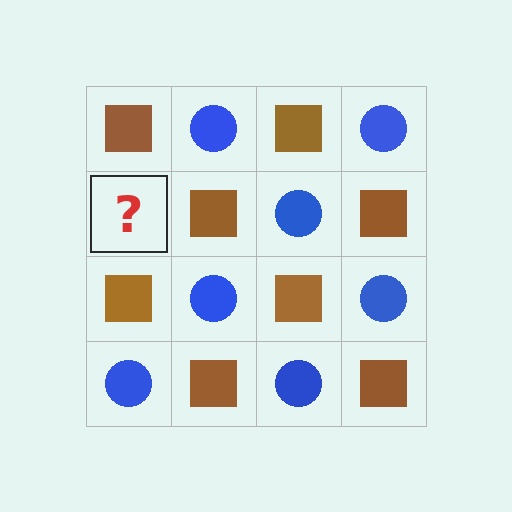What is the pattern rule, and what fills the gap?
The rule is that it alternates brown square and blue circle in a checkerboard pattern. The gap should be filled with a blue circle.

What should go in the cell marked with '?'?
The missing cell should contain a blue circle.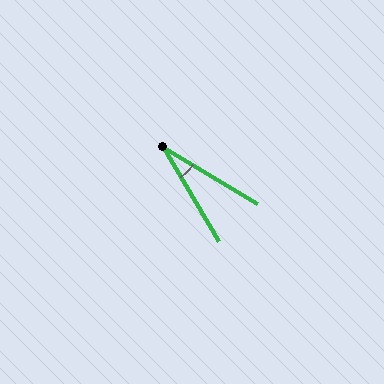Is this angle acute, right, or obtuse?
It is acute.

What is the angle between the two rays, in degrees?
Approximately 28 degrees.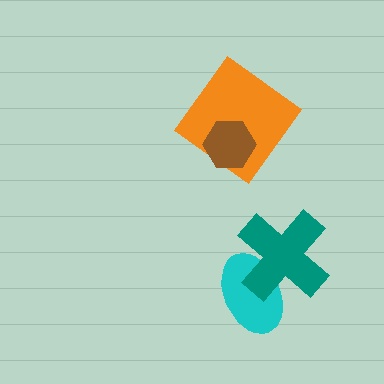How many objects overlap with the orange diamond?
1 object overlaps with the orange diamond.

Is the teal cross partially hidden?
No, no other shape covers it.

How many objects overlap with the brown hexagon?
1 object overlaps with the brown hexagon.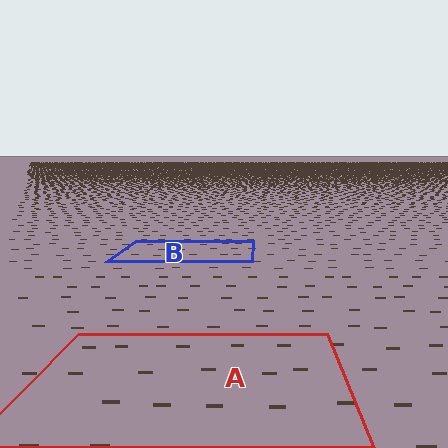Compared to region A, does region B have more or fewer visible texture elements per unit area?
Region B has more texture elements per unit area — they are packed more densely because it is farther away.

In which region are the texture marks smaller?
The texture marks are smaller in region B, because it is farther away.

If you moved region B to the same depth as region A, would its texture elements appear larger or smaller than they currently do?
They would appear larger. At a closer depth, the same texture elements are projected at a bigger on-screen size.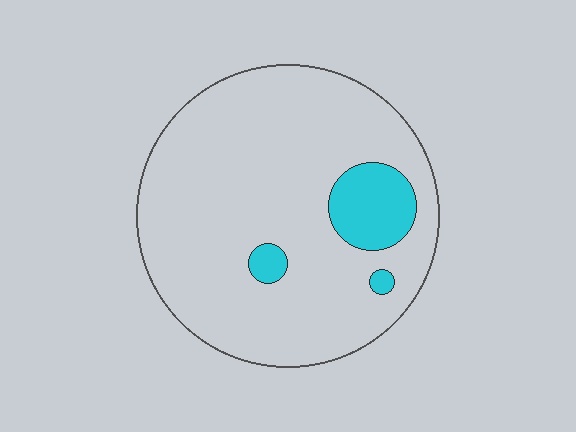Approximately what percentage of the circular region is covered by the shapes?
Approximately 10%.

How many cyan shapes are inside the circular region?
3.